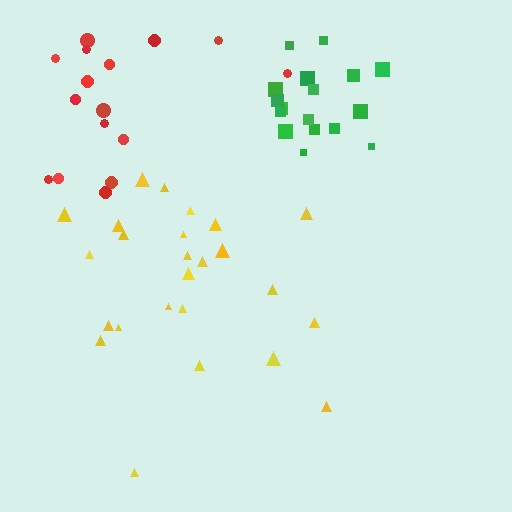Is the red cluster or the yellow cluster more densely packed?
Yellow.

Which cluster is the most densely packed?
Green.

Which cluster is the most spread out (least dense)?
Red.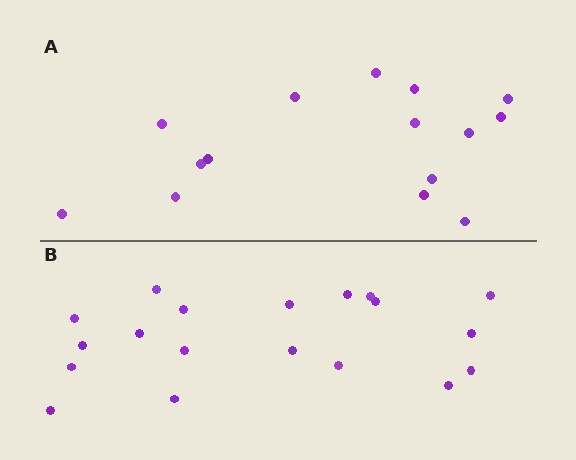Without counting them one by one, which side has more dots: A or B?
Region B (the bottom region) has more dots.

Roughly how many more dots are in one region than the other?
Region B has about 4 more dots than region A.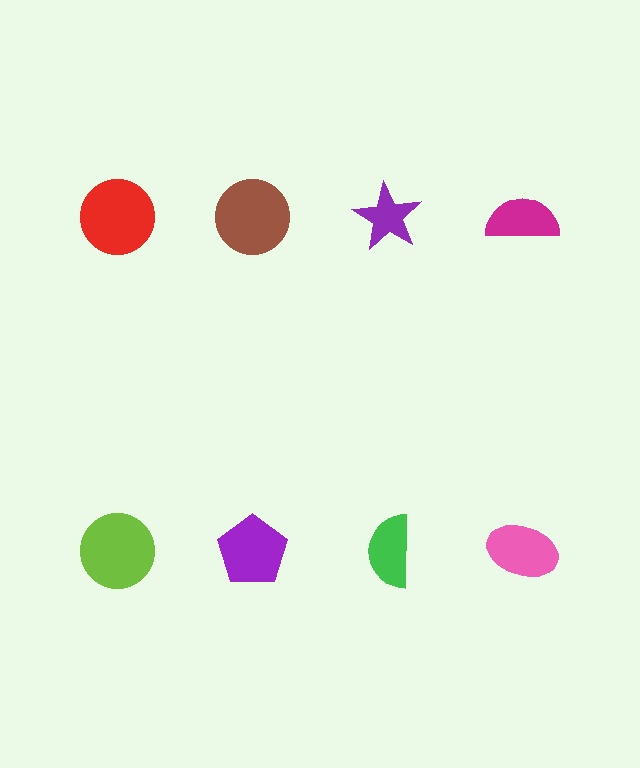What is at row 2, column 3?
A green semicircle.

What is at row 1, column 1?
A red circle.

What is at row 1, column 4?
A magenta semicircle.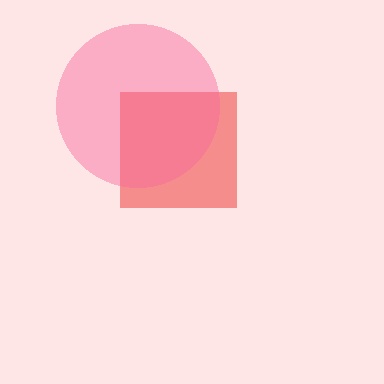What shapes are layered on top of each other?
The layered shapes are: a red square, a pink circle.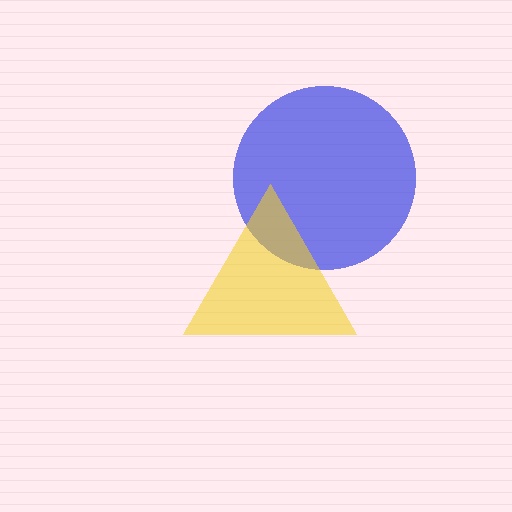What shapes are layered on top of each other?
The layered shapes are: a blue circle, a yellow triangle.